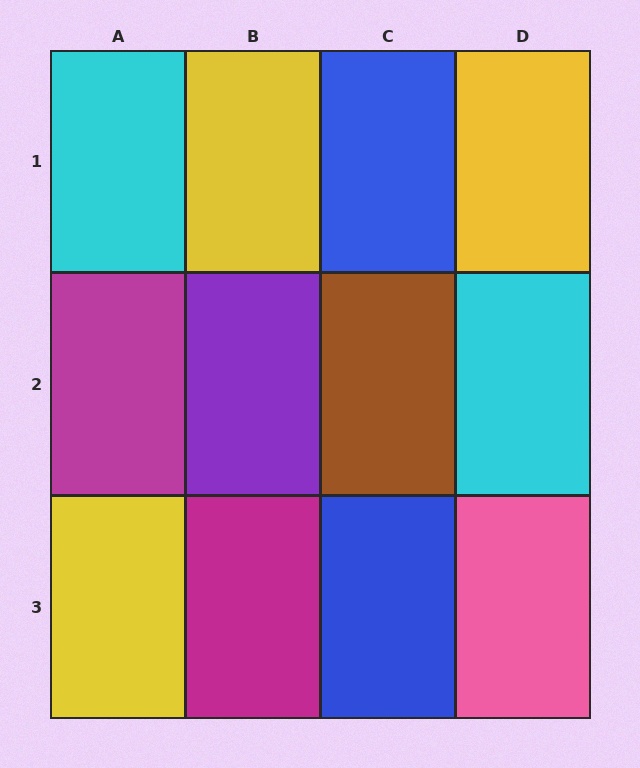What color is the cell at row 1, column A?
Cyan.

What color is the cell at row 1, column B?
Yellow.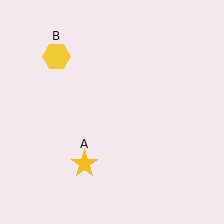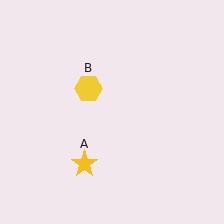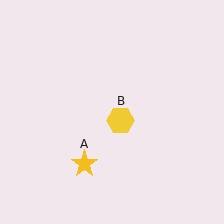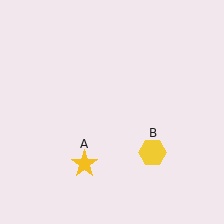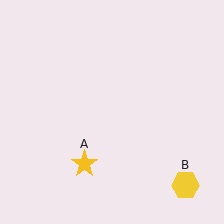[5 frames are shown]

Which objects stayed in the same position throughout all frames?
Yellow star (object A) remained stationary.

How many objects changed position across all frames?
1 object changed position: yellow hexagon (object B).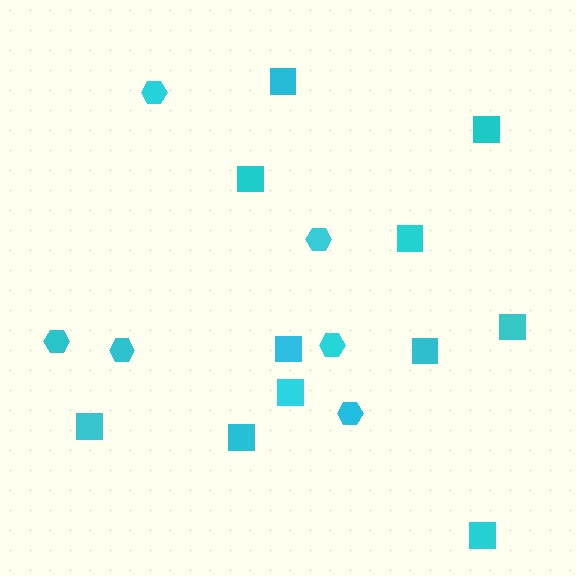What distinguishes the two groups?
There are 2 groups: one group of hexagons (6) and one group of squares (11).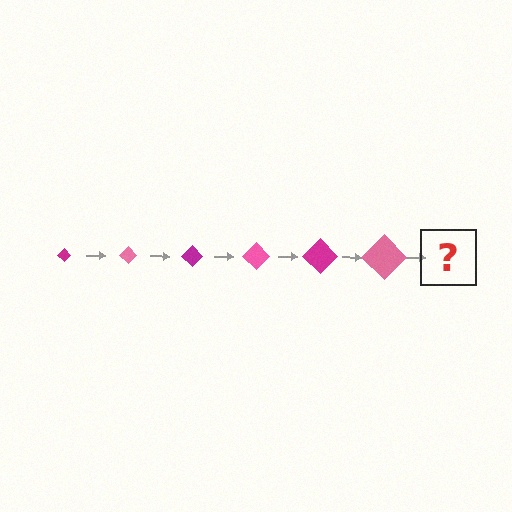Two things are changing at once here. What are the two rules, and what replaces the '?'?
The two rules are that the diamond grows larger each step and the color cycles through magenta and pink. The '?' should be a magenta diamond, larger than the previous one.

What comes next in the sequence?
The next element should be a magenta diamond, larger than the previous one.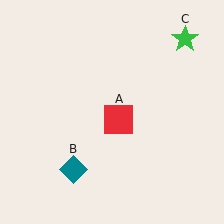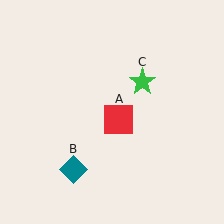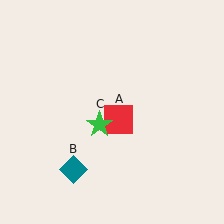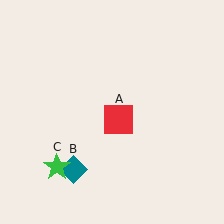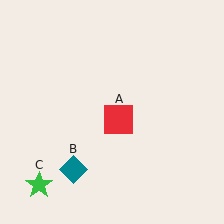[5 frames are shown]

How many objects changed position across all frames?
1 object changed position: green star (object C).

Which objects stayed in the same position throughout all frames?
Red square (object A) and teal diamond (object B) remained stationary.